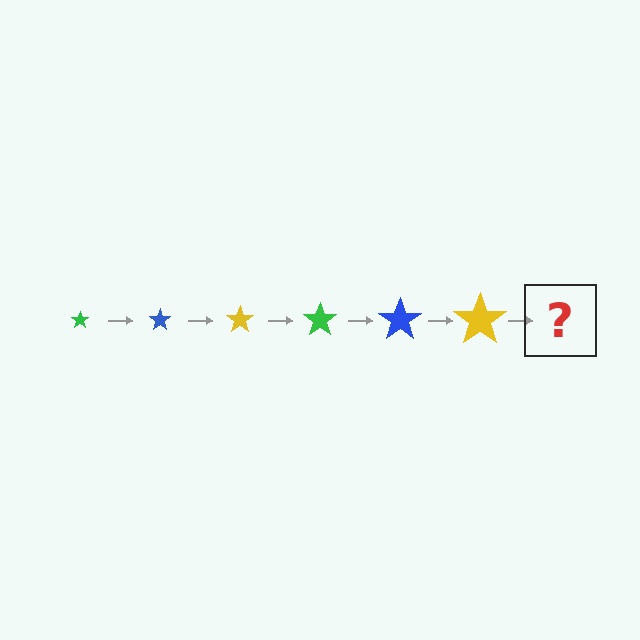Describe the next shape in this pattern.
It should be a green star, larger than the previous one.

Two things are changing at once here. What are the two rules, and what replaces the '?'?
The two rules are that the star grows larger each step and the color cycles through green, blue, and yellow. The '?' should be a green star, larger than the previous one.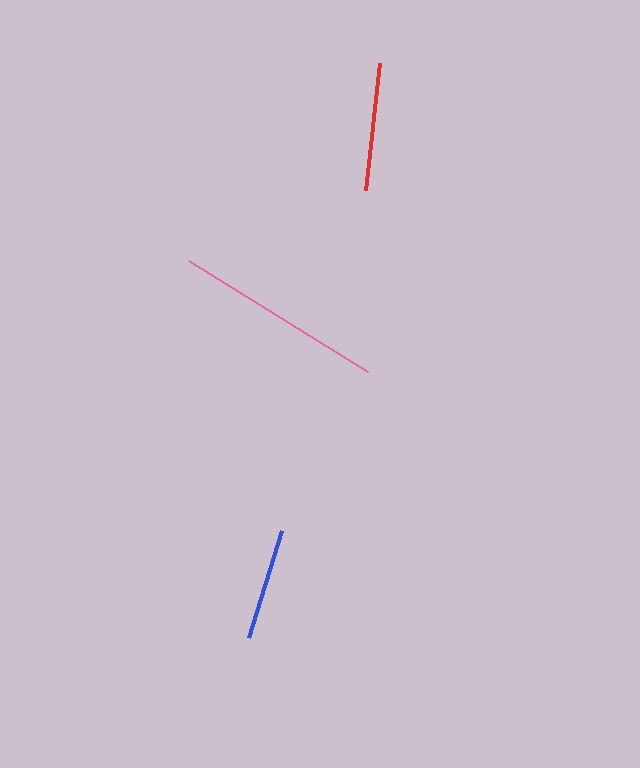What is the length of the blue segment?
The blue segment is approximately 112 pixels long.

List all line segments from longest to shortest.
From longest to shortest: pink, red, blue.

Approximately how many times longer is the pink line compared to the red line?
The pink line is approximately 1.7 times the length of the red line.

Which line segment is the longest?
The pink line is the longest at approximately 211 pixels.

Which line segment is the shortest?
The blue line is the shortest at approximately 112 pixels.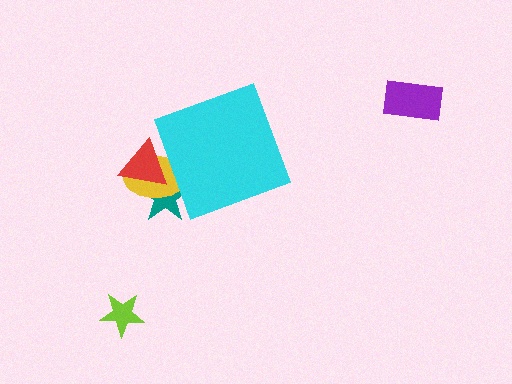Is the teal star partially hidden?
Yes, the teal star is partially hidden behind the cyan diamond.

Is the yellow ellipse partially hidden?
Yes, the yellow ellipse is partially hidden behind the cyan diamond.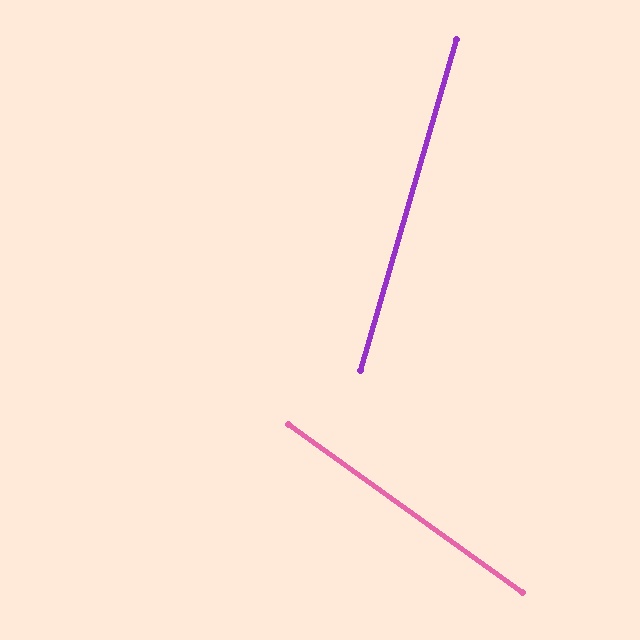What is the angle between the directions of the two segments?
Approximately 70 degrees.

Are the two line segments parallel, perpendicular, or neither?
Neither parallel nor perpendicular — they differ by about 70°.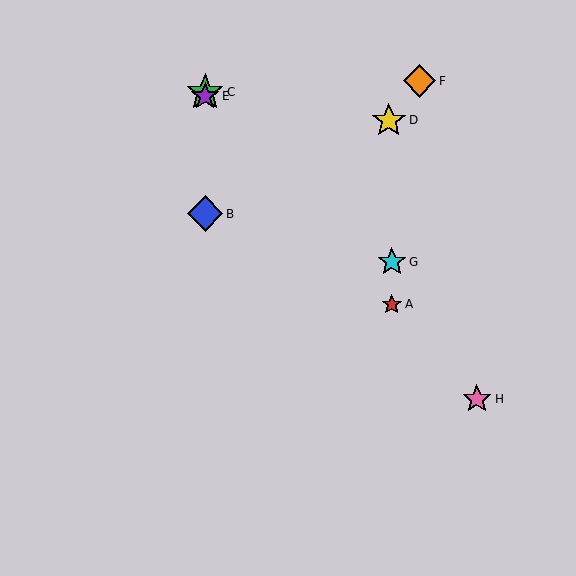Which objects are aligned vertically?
Objects B, C, E are aligned vertically.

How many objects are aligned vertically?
3 objects (B, C, E) are aligned vertically.